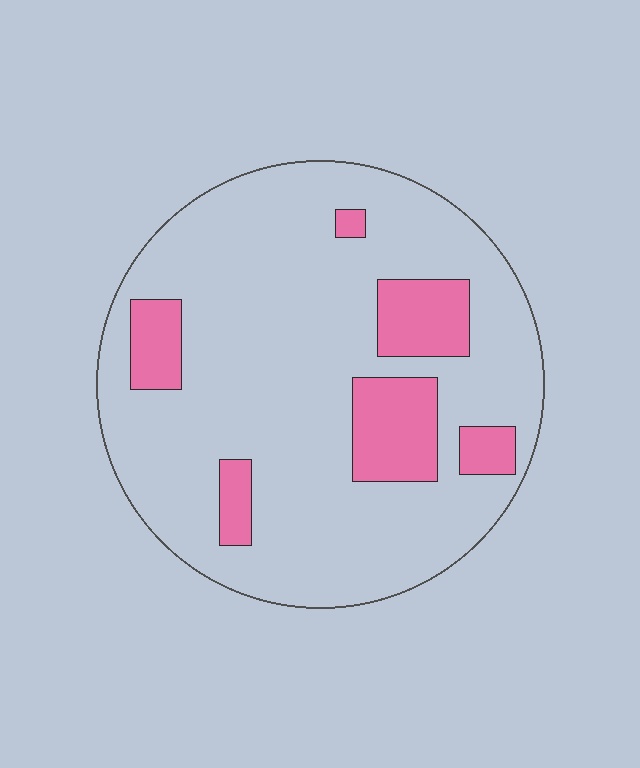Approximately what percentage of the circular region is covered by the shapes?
Approximately 15%.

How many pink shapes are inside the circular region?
6.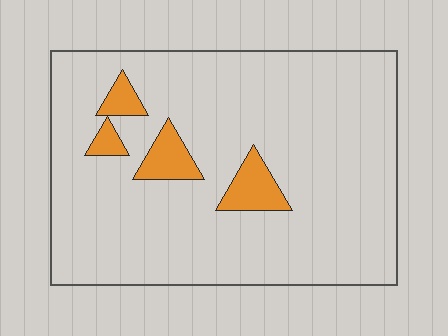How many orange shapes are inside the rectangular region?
4.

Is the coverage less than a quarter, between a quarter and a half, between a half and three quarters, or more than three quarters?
Less than a quarter.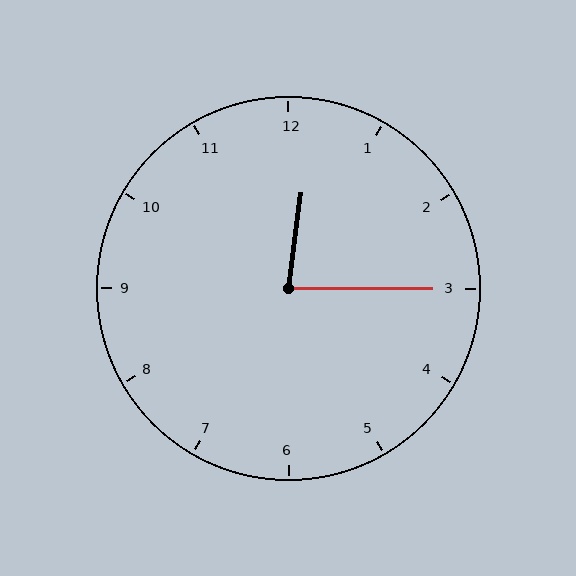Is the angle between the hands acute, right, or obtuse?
It is acute.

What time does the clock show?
12:15.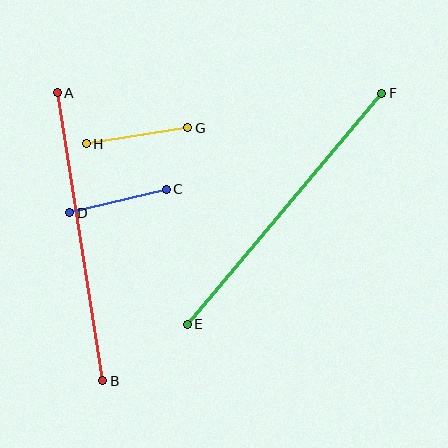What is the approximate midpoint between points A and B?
The midpoint is at approximately (80, 237) pixels.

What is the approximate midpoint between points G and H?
The midpoint is at approximately (137, 136) pixels.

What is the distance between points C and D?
The distance is approximately 99 pixels.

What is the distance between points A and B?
The distance is approximately 292 pixels.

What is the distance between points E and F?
The distance is approximately 302 pixels.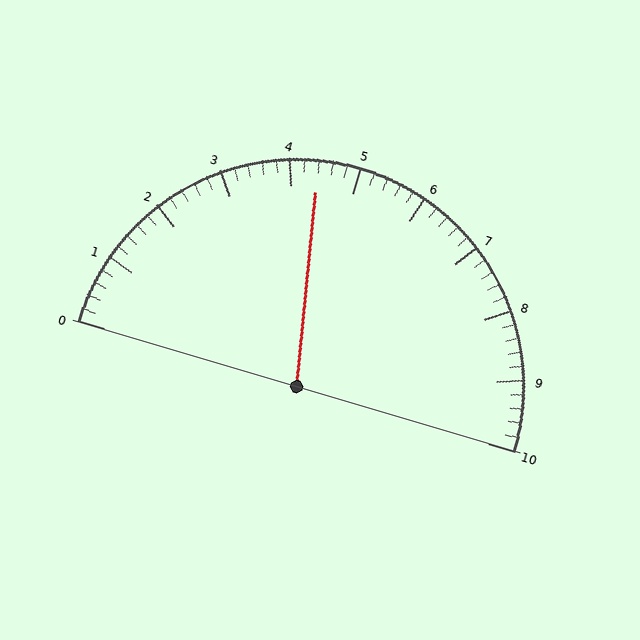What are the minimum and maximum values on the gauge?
The gauge ranges from 0 to 10.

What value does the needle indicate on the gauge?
The needle indicates approximately 4.4.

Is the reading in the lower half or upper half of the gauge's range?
The reading is in the lower half of the range (0 to 10).